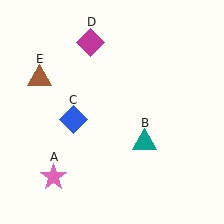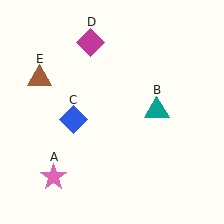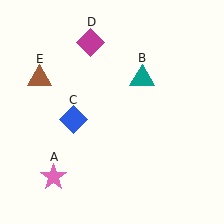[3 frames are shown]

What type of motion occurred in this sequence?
The teal triangle (object B) rotated counterclockwise around the center of the scene.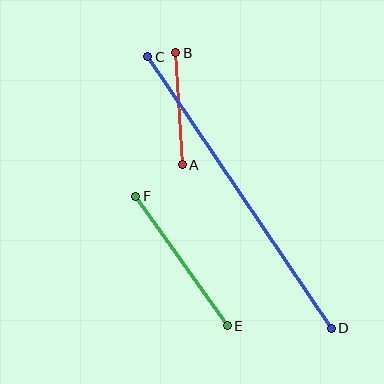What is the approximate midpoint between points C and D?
The midpoint is at approximately (240, 193) pixels.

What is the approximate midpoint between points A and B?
The midpoint is at approximately (179, 109) pixels.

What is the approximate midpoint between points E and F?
The midpoint is at approximately (182, 261) pixels.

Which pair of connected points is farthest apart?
Points C and D are farthest apart.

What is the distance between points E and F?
The distance is approximately 158 pixels.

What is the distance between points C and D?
The distance is approximately 328 pixels.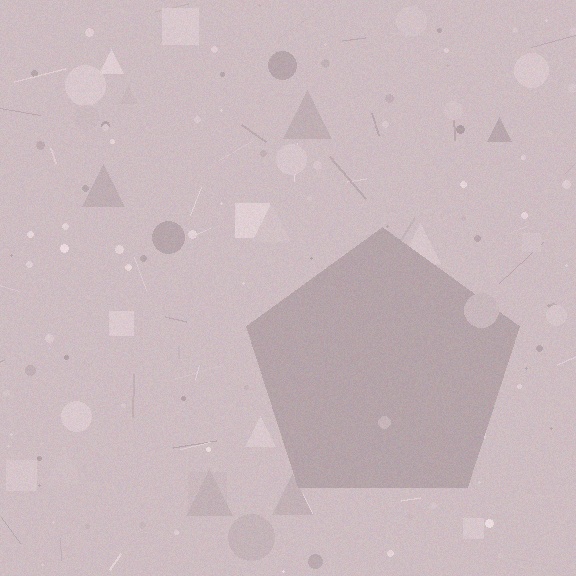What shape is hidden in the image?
A pentagon is hidden in the image.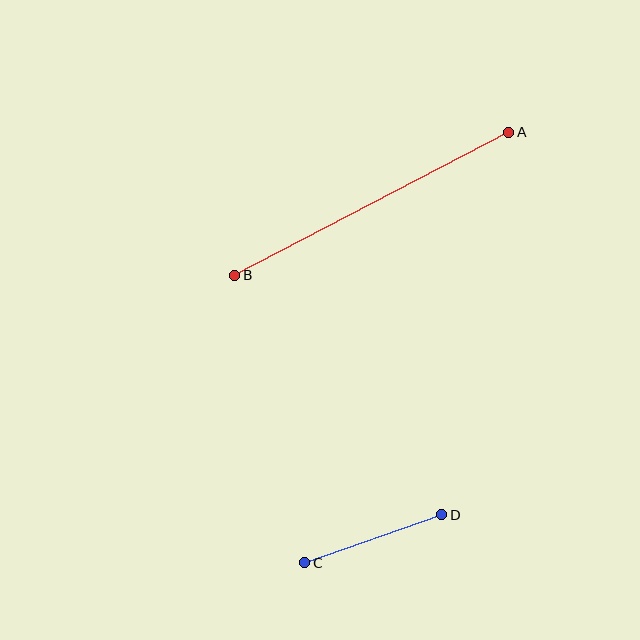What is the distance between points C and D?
The distance is approximately 145 pixels.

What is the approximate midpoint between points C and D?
The midpoint is at approximately (373, 539) pixels.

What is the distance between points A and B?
The distance is approximately 309 pixels.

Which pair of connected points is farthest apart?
Points A and B are farthest apart.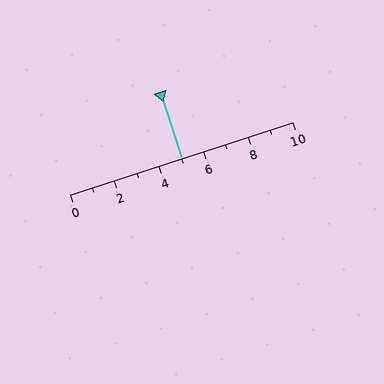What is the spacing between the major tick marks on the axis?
The major ticks are spaced 2 apart.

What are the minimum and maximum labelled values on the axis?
The axis runs from 0 to 10.